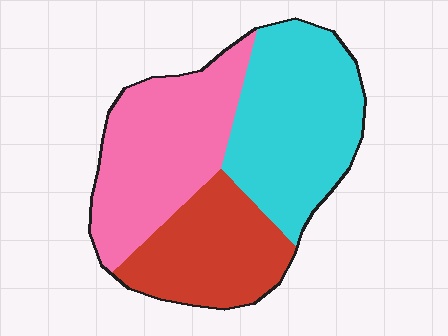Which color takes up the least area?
Red, at roughly 25%.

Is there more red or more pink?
Pink.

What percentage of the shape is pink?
Pink covers 36% of the shape.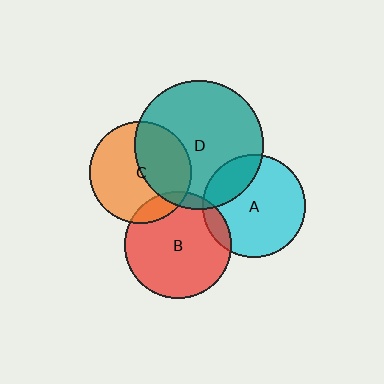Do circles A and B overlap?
Yes.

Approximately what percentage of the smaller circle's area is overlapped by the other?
Approximately 10%.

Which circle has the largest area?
Circle D (teal).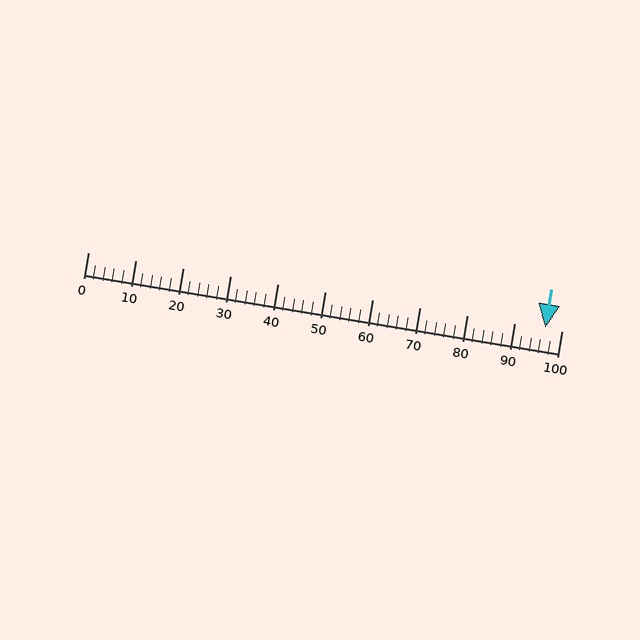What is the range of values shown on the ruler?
The ruler shows values from 0 to 100.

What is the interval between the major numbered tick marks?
The major tick marks are spaced 10 units apart.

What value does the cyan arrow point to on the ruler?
The cyan arrow points to approximately 96.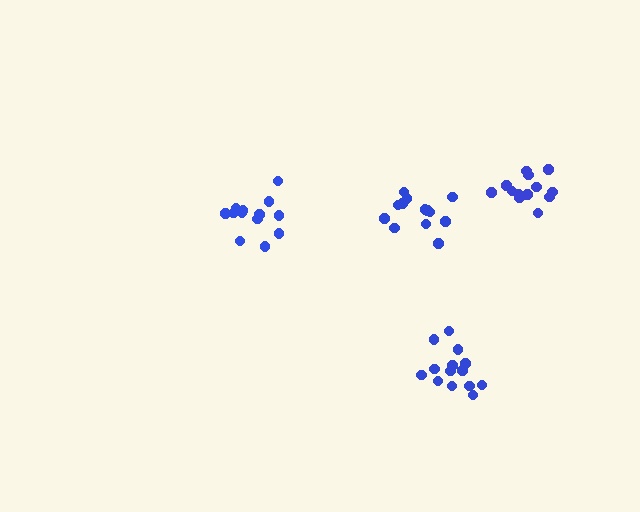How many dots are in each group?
Group 1: 14 dots, Group 2: 13 dots, Group 3: 13 dots, Group 4: 13 dots (53 total).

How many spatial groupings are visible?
There are 4 spatial groupings.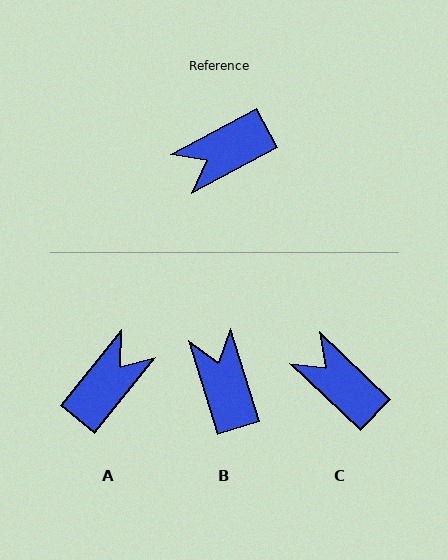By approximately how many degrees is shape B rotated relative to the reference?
Approximately 101 degrees clockwise.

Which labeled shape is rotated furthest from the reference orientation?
A, about 157 degrees away.